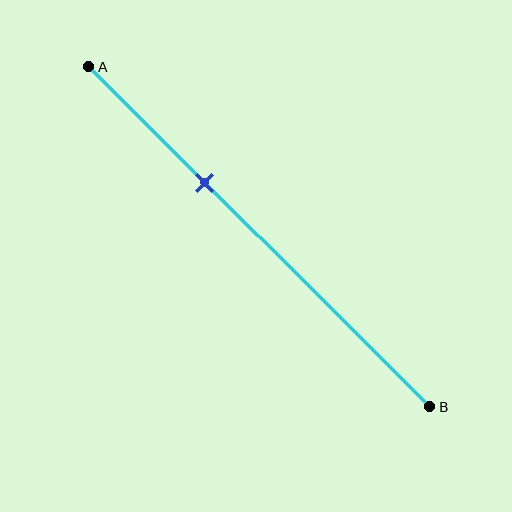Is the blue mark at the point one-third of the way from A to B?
Yes, the mark is approximately at the one-third point.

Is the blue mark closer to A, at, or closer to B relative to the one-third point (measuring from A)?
The blue mark is approximately at the one-third point of segment AB.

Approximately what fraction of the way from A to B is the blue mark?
The blue mark is approximately 35% of the way from A to B.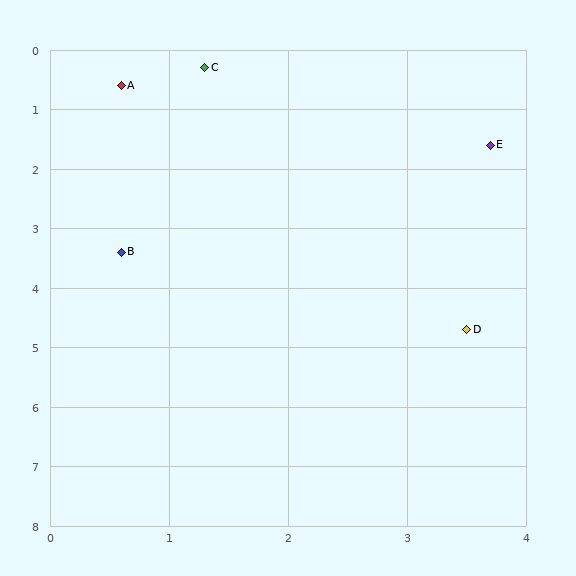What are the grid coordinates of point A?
Point A is at approximately (0.6, 0.6).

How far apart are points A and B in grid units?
Points A and B are about 2.8 grid units apart.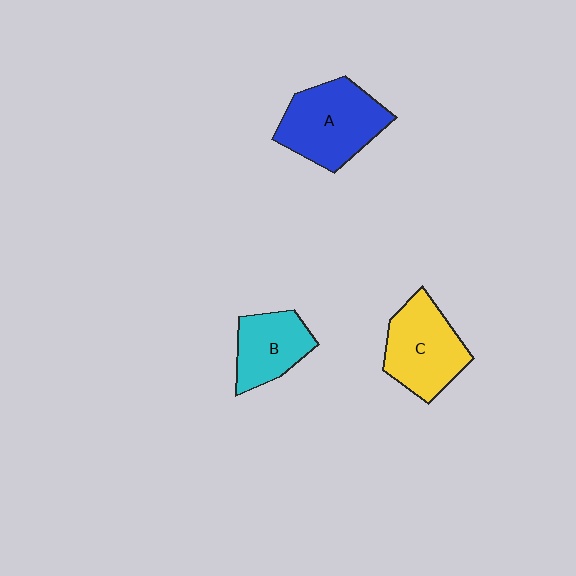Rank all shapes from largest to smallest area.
From largest to smallest: A (blue), C (yellow), B (cyan).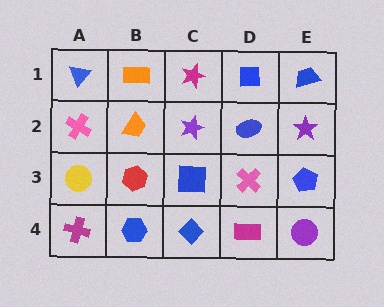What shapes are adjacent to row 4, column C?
A blue square (row 3, column C), a blue hexagon (row 4, column B), a magenta rectangle (row 4, column D).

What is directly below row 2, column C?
A blue square.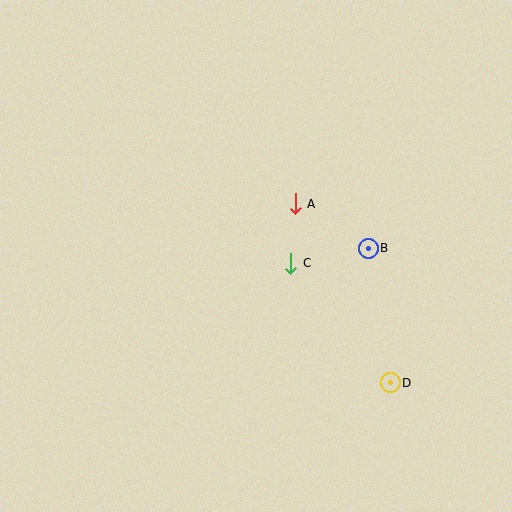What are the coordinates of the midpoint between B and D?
The midpoint between B and D is at (379, 316).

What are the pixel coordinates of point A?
Point A is at (295, 204).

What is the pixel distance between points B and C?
The distance between B and C is 79 pixels.